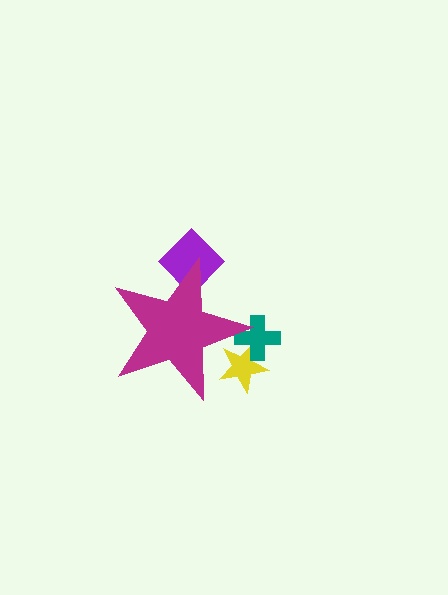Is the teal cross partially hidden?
Yes, the teal cross is partially hidden behind the magenta star.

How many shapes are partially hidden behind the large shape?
3 shapes are partially hidden.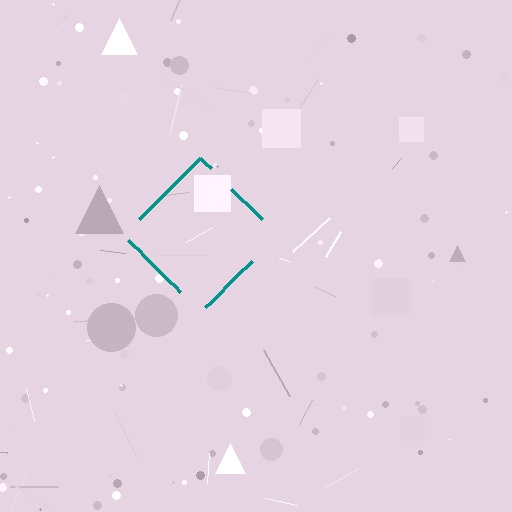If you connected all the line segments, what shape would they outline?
They would outline a diamond.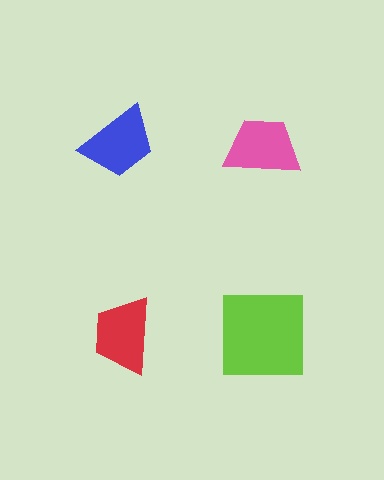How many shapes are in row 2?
2 shapes.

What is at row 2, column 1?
A red trapezoid.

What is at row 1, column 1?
A blue trapezoid.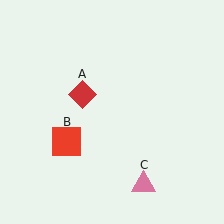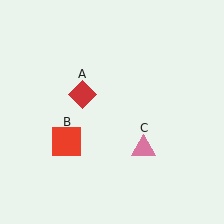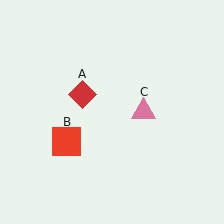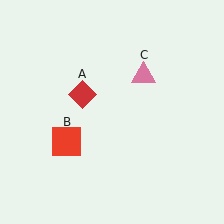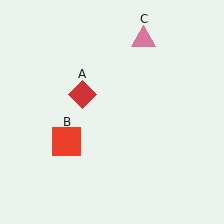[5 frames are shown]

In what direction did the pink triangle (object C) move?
The pink triangle (object C) moved up.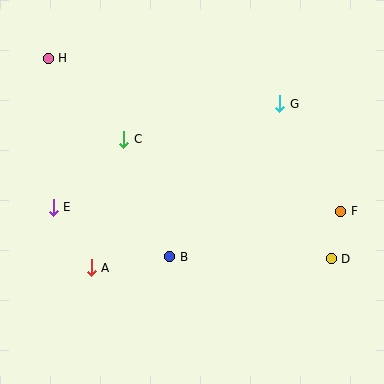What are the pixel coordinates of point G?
Point G is at (280, 104).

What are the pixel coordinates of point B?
Point B is at (170, 257).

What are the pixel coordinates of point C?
Point C is at (124, 139).